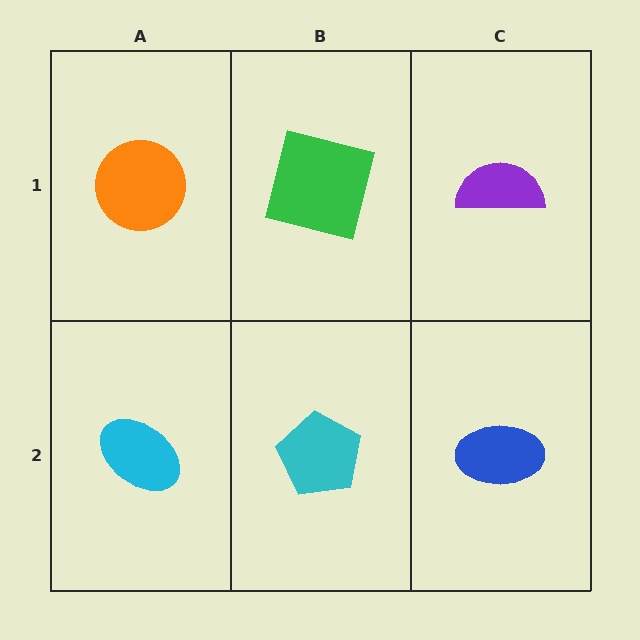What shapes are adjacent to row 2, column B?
A green square (row 1, column B), a cyan ellipse (row 2, column A), a blue ellipse (row 2, column C).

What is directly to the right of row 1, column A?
A green square.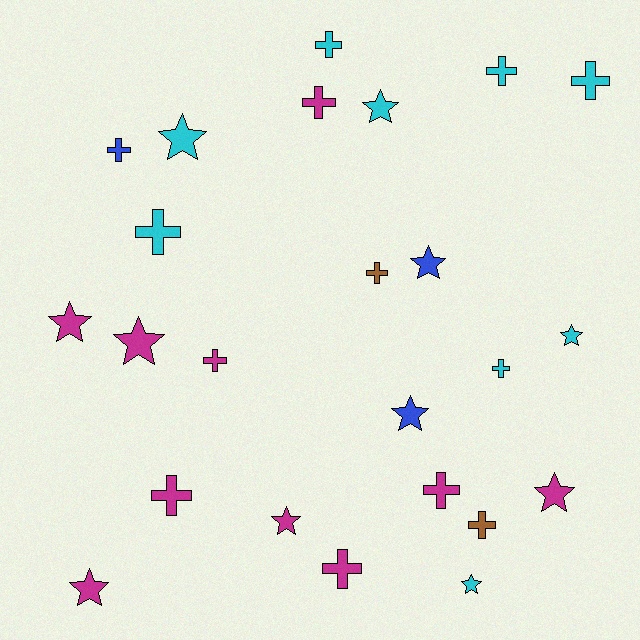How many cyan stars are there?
There are 4 cyan stars.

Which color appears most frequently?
Magenta, with 10 objects.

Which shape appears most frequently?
Cross, with 13 objects.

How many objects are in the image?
There are 24 objects.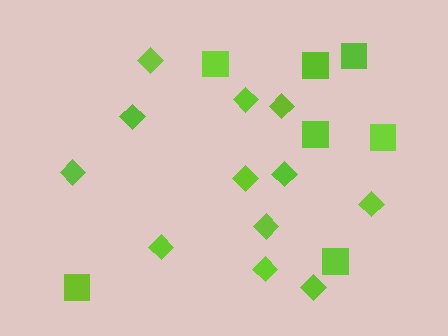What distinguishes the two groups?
There are 2 groups: one group of squares (7) and one group of diamonds (12).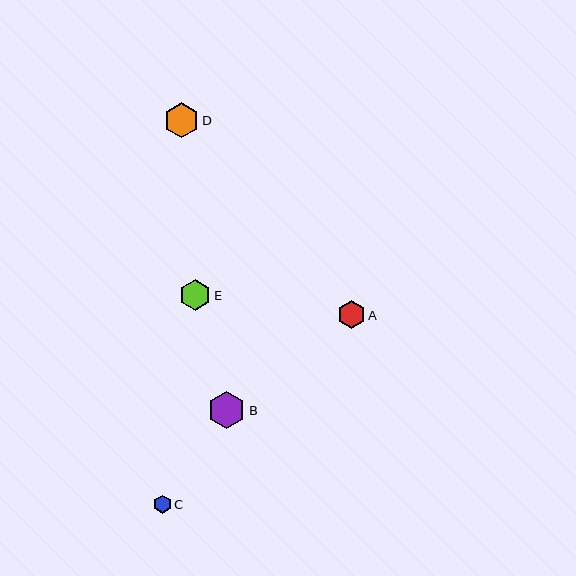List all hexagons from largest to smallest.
From largest to smallest: B, D, E, A, C.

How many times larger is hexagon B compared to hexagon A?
Hexagon B is approximately 1.4 times the size of hexagon A.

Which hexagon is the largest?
Hexagon B is the largest with a size of approximately 38 pixels.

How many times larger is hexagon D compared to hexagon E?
Hexagon D is approximately 1.1 times the size of hexagon E.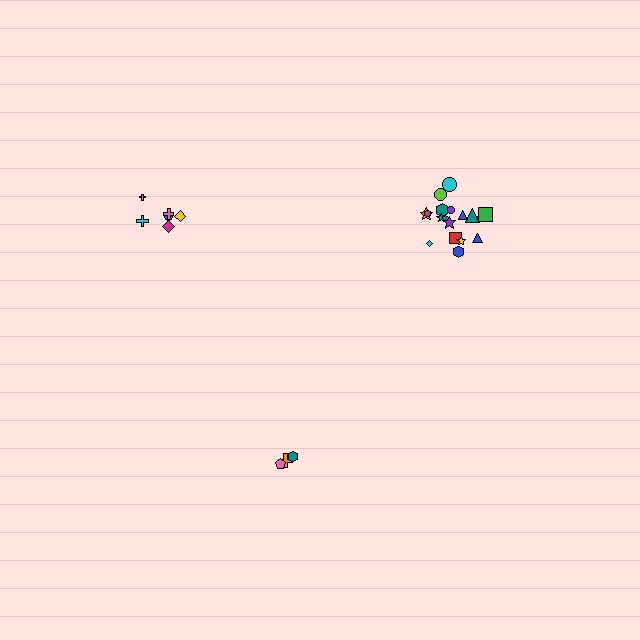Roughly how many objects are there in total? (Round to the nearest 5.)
Roughly 25 objects in total.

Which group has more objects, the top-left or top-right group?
The top-right group.